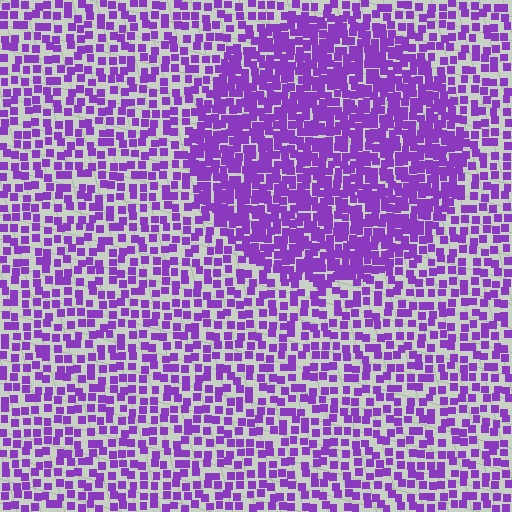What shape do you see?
I see a circle.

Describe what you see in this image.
The image contains small purple elements arranged at two different densities. A circle-shaped region is visible where the elements are more densely packed than the surrounding area.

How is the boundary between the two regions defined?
The boundary is defined by a change in element density (approximately 2.0x ratio). All elements are the same color, size, and shape.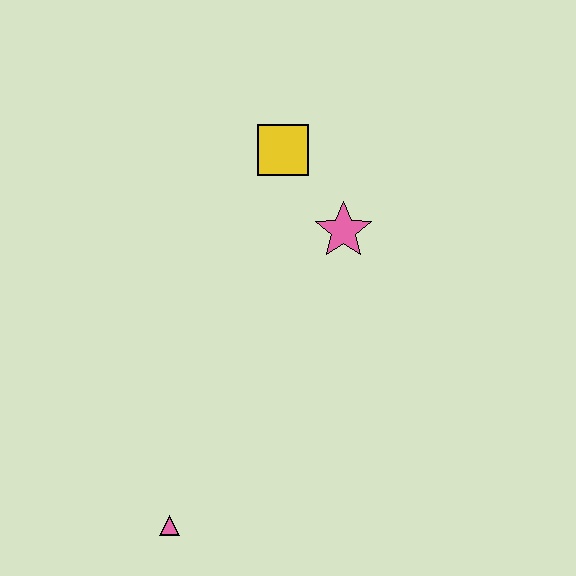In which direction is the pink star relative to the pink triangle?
The pink star is above the pink triangle.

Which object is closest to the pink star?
The yellow square is closest to the pink star.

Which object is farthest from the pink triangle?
The yellow square is farthest from the pink triangle.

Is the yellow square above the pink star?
Yes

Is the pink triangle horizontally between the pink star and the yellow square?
No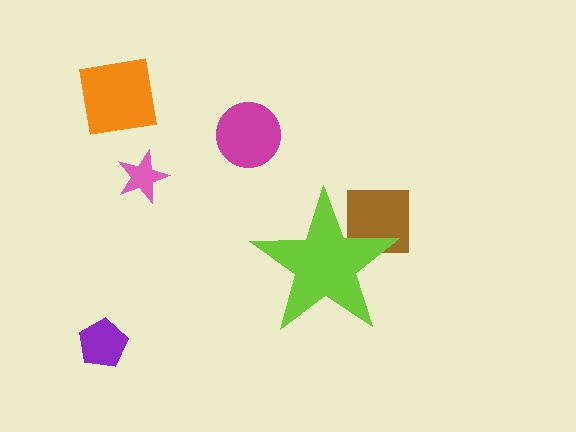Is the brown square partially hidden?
Yes, the brown square is partially hidden behind the lime star.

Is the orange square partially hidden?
No, the orange square is fully visible.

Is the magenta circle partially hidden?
No, the magenta circle is fully visible.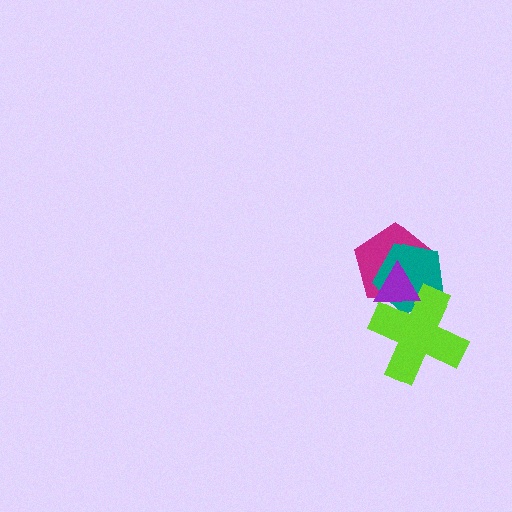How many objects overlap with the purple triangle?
3 objects overlap with the purple triangle.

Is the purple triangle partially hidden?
No, no other shape covers it.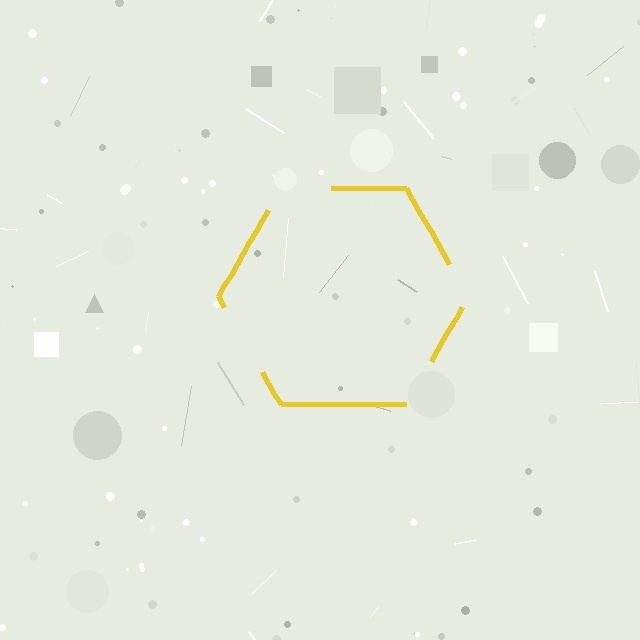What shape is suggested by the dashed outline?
The dashed outline suggests a hexagon.